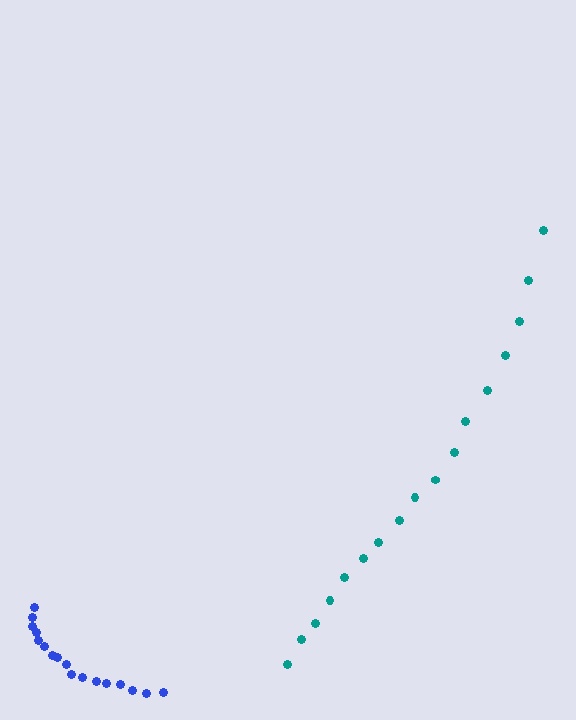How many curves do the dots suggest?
There are 2 distinct paths.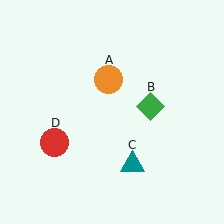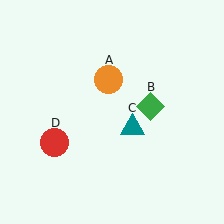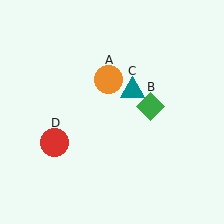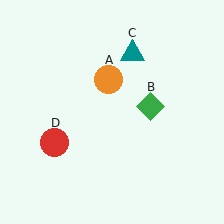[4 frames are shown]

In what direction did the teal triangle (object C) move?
The teal triangle (object C) moved up.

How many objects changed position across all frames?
1 object changed position: teal triangle (object C).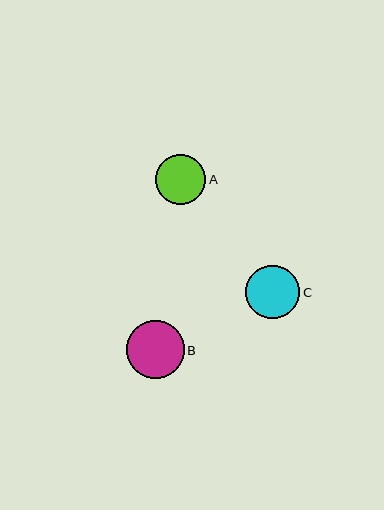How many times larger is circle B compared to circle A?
Circle B is approximately 1.2 times the size of circle A.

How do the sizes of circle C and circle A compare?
Circle C and circle A are approximately the same size.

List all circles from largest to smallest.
From largest to smallest: B, C, A.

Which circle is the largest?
Circle B is the largest with a size of approximately 58 pixels.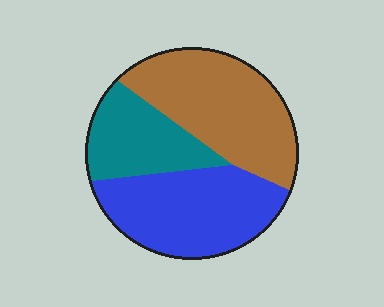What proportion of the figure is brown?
Brown takes up between a third and a half of the figure.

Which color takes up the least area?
Teal, at roughly 25%.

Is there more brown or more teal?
Brown.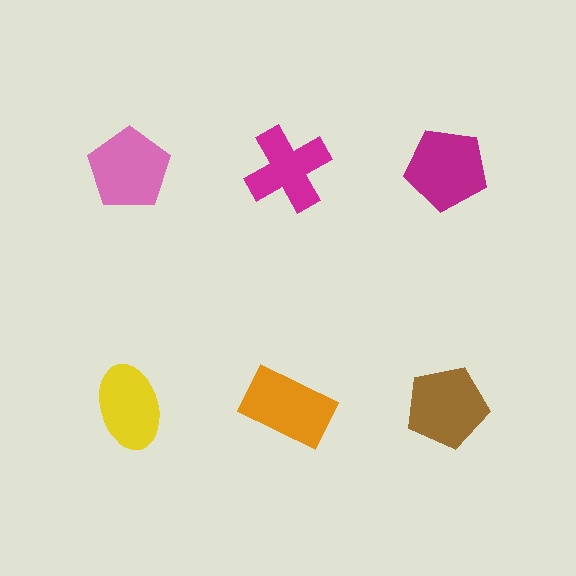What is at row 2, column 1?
A yellow ellipse.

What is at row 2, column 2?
An orange rectangle.